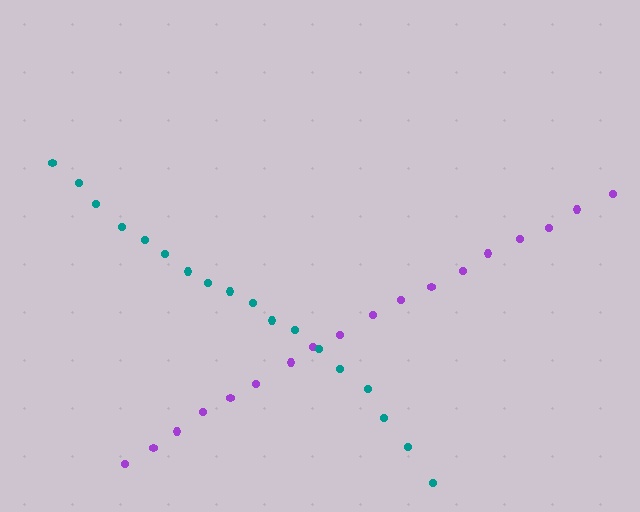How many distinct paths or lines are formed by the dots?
There are 2 distinct paths.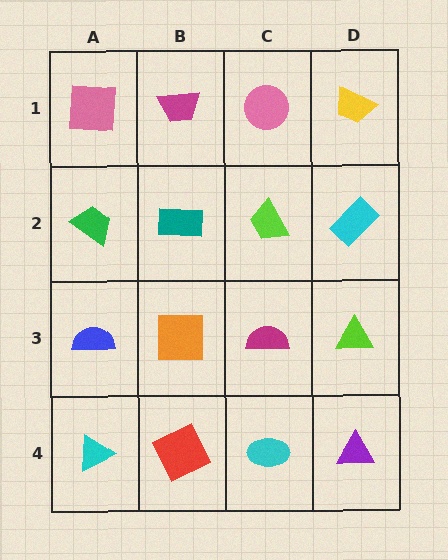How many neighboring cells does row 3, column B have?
4.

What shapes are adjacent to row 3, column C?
A lime trapezoid (row 2, column C), a cyan ellipse (row 4, column C), an orange square (row 3, column B), a lime triangle (row 3, column D).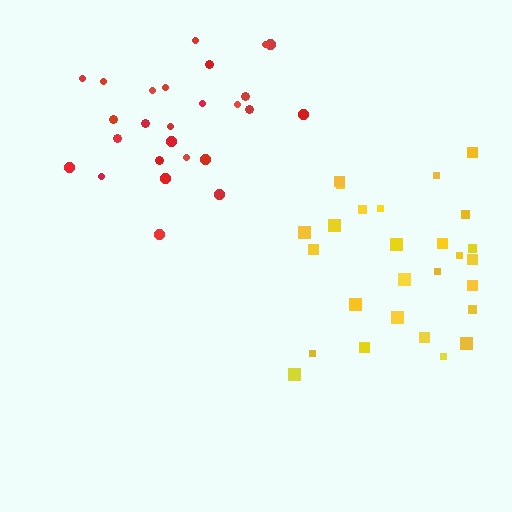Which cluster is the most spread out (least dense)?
Yellow.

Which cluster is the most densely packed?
Red.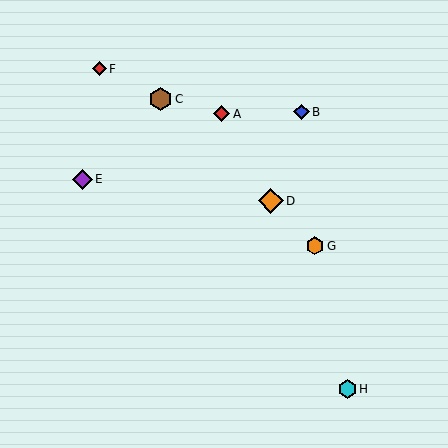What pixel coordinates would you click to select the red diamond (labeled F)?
Click at (99, 69) to select the red diamond F.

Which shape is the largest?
The orange diamond (labeled D) is the largest.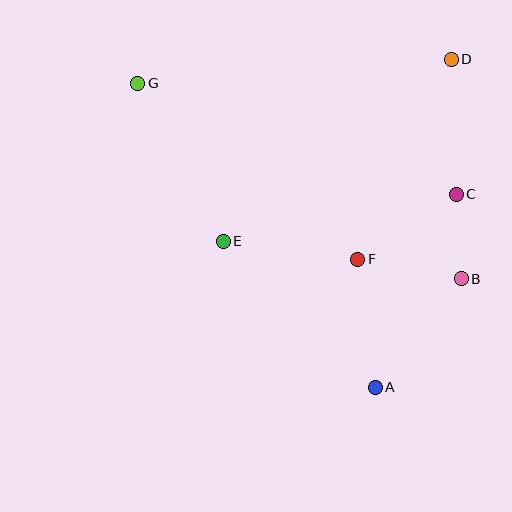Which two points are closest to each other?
Points B and C are closest to each other.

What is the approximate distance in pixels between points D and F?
The distance between D and F is approximately 221 pixels.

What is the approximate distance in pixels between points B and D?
The distance between B and D is approximately 220 pixels.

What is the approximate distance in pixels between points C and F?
The distance between C and F is approximately 118 pixels.